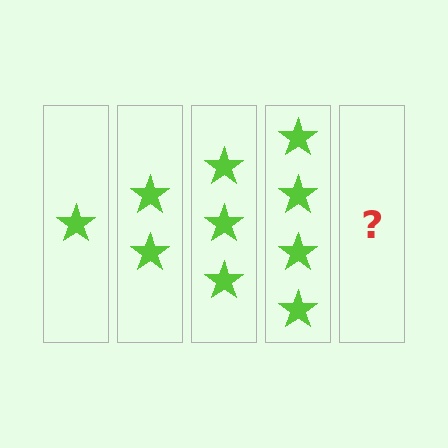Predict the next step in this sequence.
The next step is 5 stars.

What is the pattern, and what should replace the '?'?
The pattern is that each step adds one more star. The '?' should be 5 stars.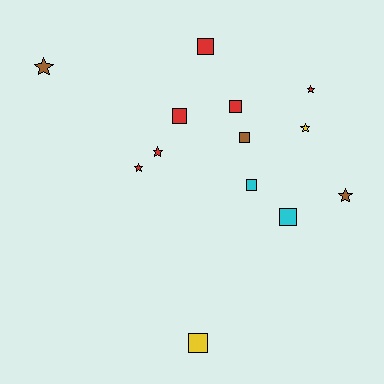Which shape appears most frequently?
Square, with 7 objects.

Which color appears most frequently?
Red, with 6 objects.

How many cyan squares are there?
There are 2 cyan squares.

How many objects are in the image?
There are 13 objects.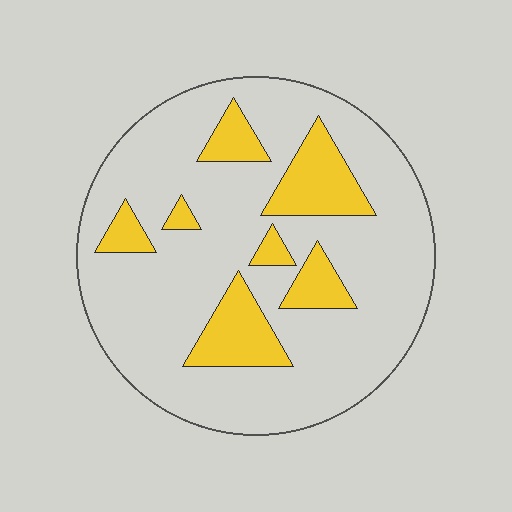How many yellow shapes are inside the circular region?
7.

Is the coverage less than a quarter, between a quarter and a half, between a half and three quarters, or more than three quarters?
Less than a quarter.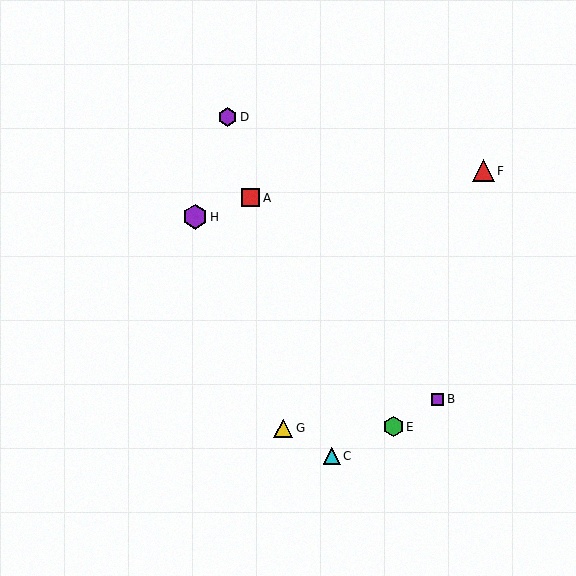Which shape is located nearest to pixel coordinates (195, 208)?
The purple hexagon (labeled H) at (195, 217) is nearest to that location.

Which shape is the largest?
The purple hexagon (labeled H) is the largest.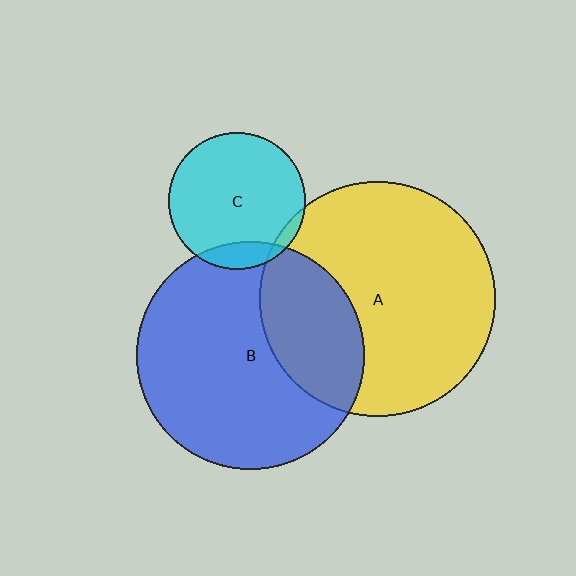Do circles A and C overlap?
Yes.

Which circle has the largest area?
Circle A (yellow).